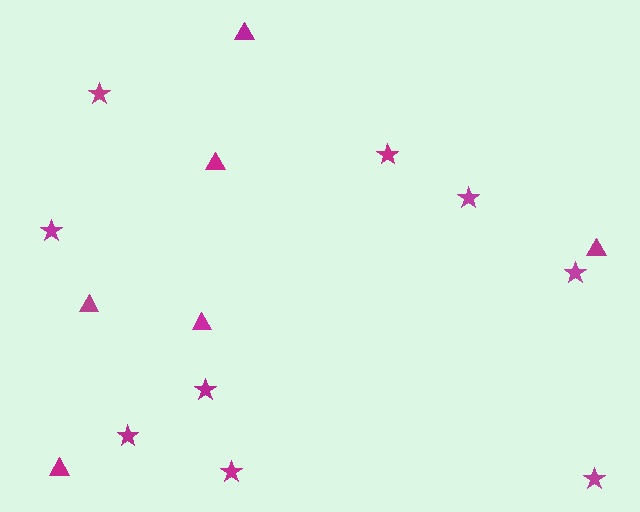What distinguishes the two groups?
There are 2 groups: one group of stars (9) and one group of triangles (6).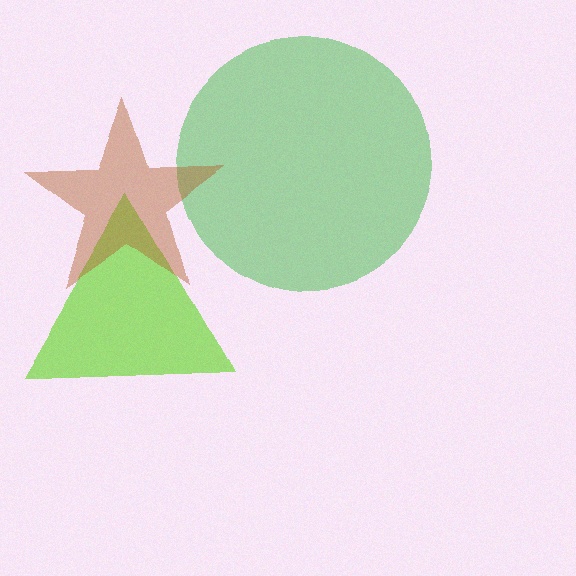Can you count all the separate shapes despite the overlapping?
Yes, there are 3 separate shapes.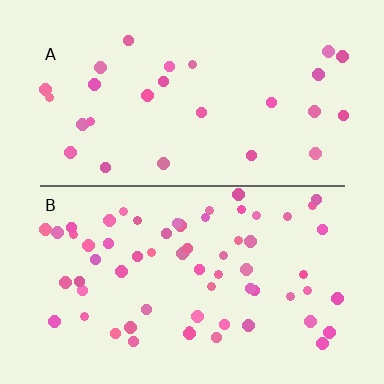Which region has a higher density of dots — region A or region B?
B (the bottom).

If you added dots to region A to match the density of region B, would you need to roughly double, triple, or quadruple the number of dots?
Approximately double.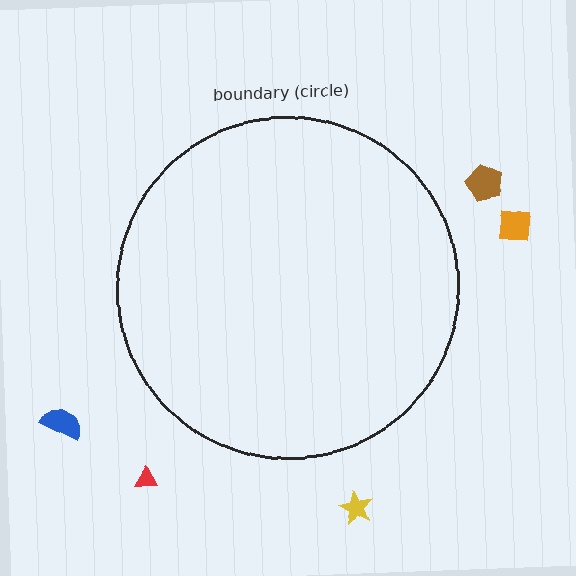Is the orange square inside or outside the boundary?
Outside.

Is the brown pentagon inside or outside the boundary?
Outside.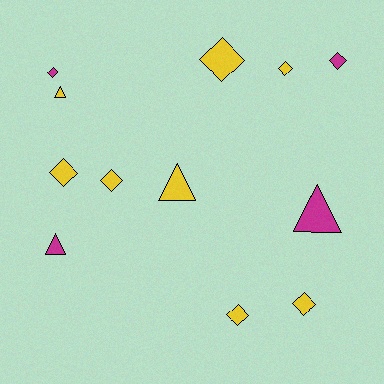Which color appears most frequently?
Yellow, with 8 objects.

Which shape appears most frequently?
Diamond, with 8 objects.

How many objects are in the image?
There are 12 objects.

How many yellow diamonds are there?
There are 6 yellow diamonds.